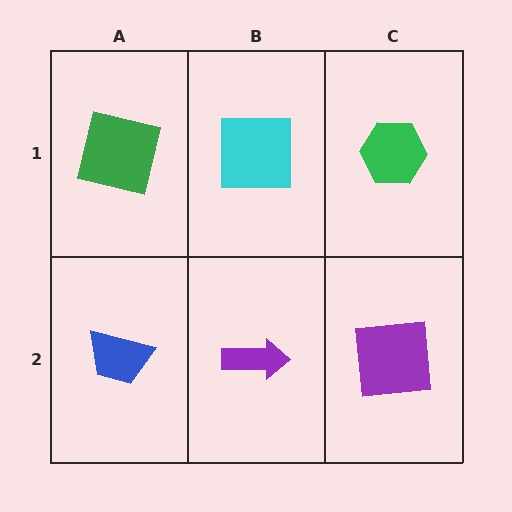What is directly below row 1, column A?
A blue trapezoid.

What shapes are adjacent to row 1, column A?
A blue trapezoid (row 2, column A), a cyan square (row 1, column B).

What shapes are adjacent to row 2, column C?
A green hexagon (row 1, column C), a purple arrow (row 2, column B).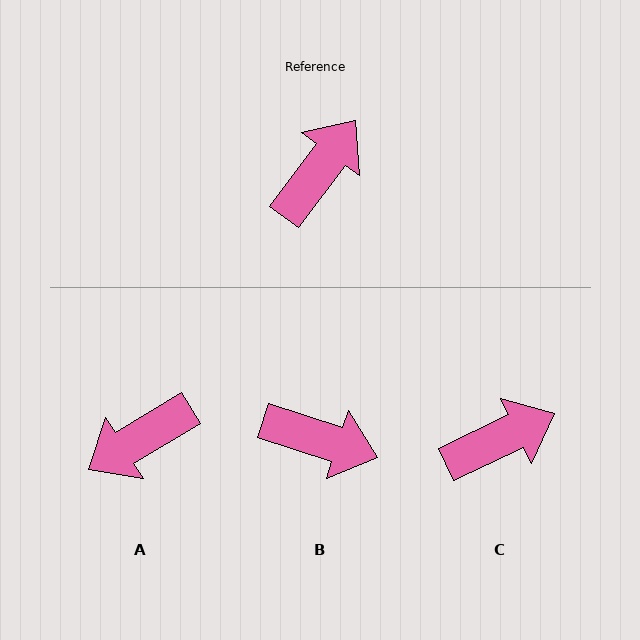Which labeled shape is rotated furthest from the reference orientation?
A, about 158 degrees away.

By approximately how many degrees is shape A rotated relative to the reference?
Approximately 158 degrees counter-clockwise.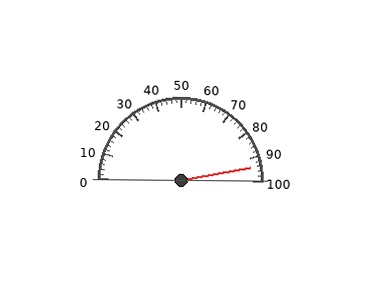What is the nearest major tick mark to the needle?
The nearest major tick mark is 90.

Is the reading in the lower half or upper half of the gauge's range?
The reading is in the upper half of the range (0 to 100).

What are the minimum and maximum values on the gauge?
The gauge ranges from 0 to 100.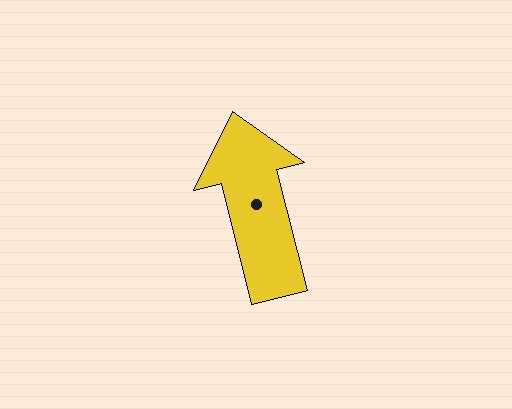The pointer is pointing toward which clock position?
Roughly 12 o'clock.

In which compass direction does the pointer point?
North.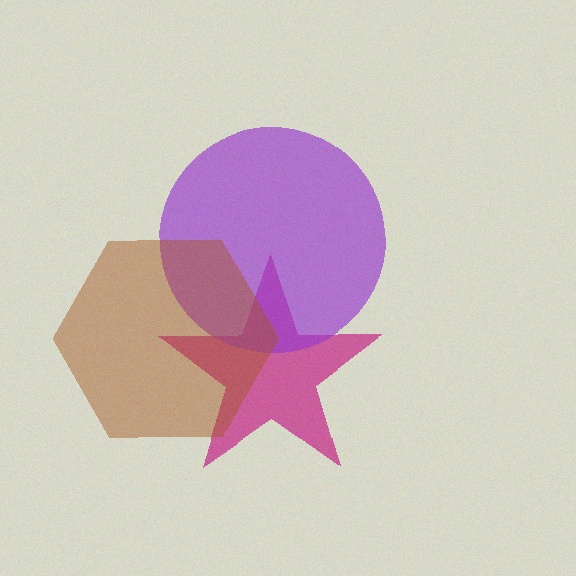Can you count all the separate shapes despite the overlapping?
Yes, there are 3 separate shapes.